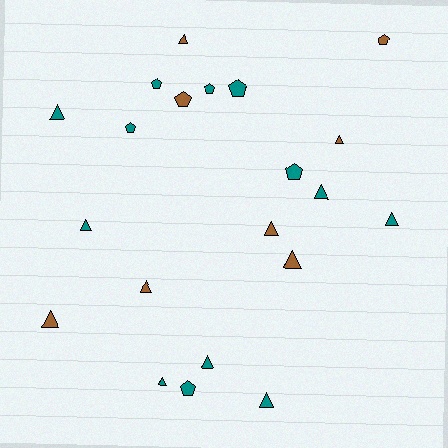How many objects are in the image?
There are 21 objects.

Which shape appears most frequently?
Triangle, with 13 objects.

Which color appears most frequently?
Teal, with 13 objects.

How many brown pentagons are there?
There are 2 brown pentagons.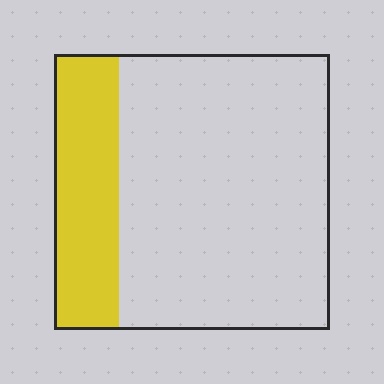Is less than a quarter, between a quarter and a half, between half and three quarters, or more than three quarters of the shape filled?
Less than a quarter.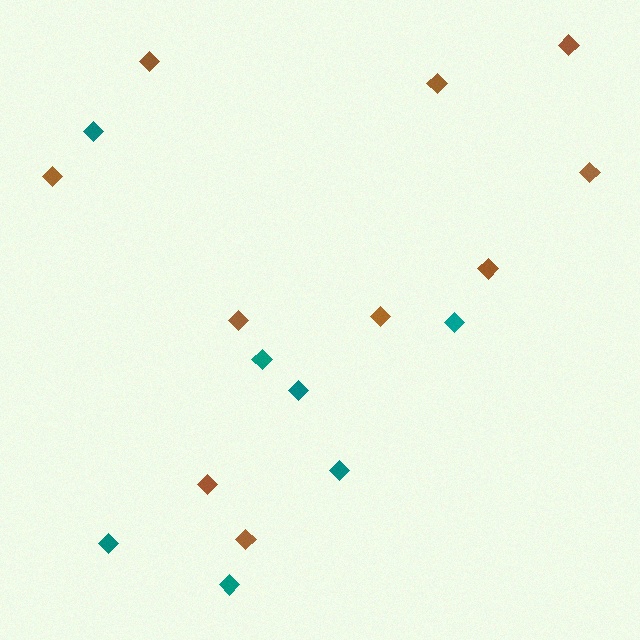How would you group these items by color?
There are 2 groups: one group of teal diamonds (7) and one group of brown diamonds (10).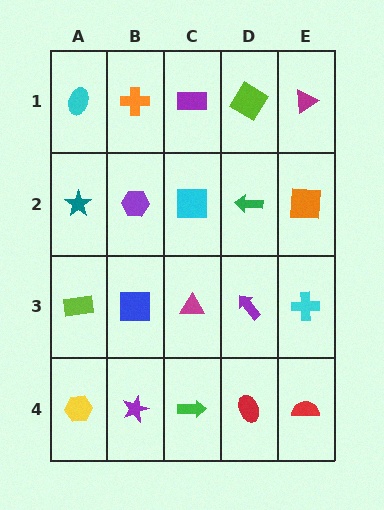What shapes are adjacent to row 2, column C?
A purple rectangle (row 1, column C), a magenta triangle (row 3, column C), a purple hexagon (row 2, column B), a green arrow (row 2, column D).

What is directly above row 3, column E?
An orange square.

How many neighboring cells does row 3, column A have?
3.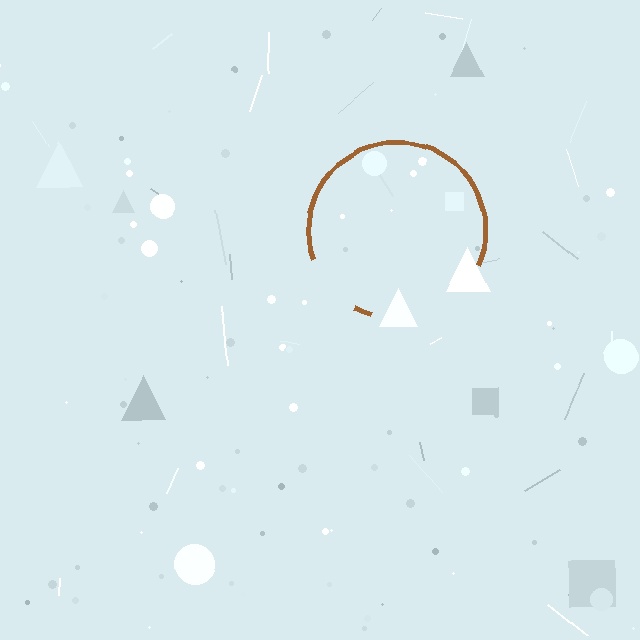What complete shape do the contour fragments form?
The contour fragments form a circle.